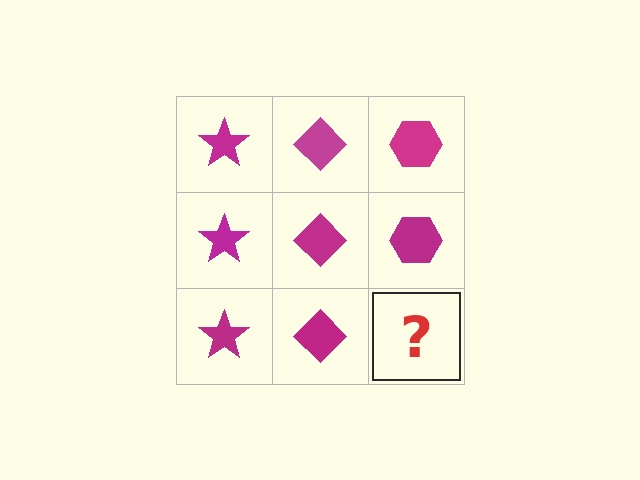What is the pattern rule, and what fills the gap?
The rule is that each column has a consistent shape. The gap should be filled with a magenta hexagon.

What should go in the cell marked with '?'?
The missing cell should contain a magenta hexagon.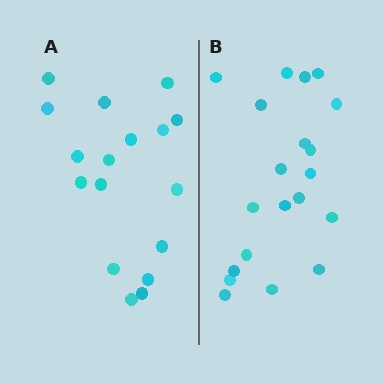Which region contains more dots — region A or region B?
Region B (the right region) has more dots.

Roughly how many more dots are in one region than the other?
Region B has just a few more — roughly 2 or 3 more dots than region A.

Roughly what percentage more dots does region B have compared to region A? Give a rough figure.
About 20% more.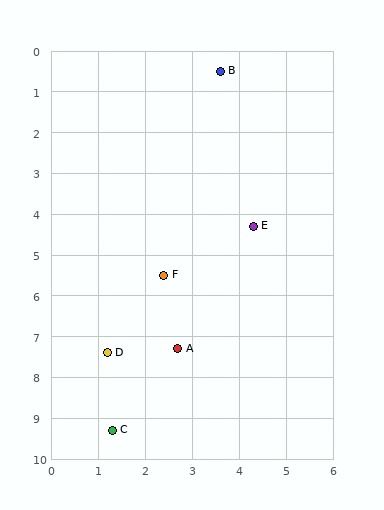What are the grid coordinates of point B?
Point B is at approximately (3.6, 0.5).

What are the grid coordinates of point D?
Point D is at approximately (1.2, 7.4).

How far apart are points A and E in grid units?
Points A and E are about 3.4 grid units apart.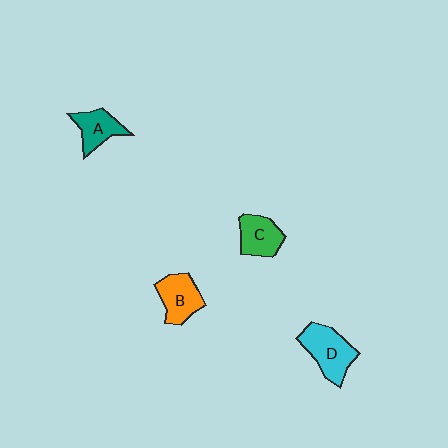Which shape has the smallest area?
Shape A (teal).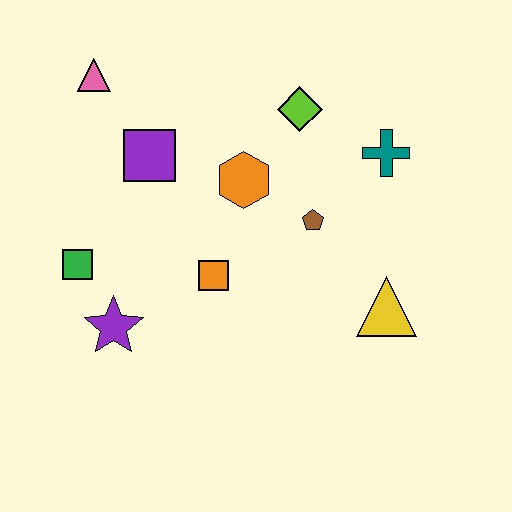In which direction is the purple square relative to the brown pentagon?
The purple square is to the left of the brown pentagon.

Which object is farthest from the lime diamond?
The purple star is farthest from the lime diamond.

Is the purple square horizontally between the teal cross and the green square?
Yes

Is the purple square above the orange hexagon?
Yes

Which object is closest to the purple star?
The green square is closest to the purple star.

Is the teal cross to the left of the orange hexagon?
No